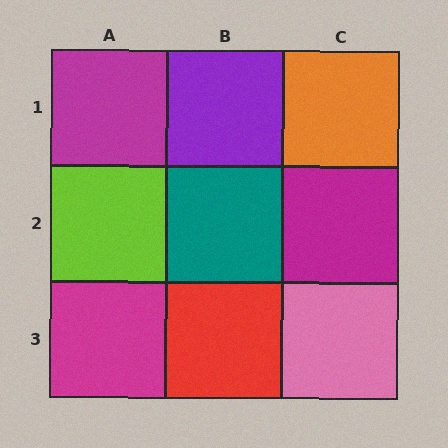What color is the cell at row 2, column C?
Magenta.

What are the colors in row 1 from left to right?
Magenta, purple, orange.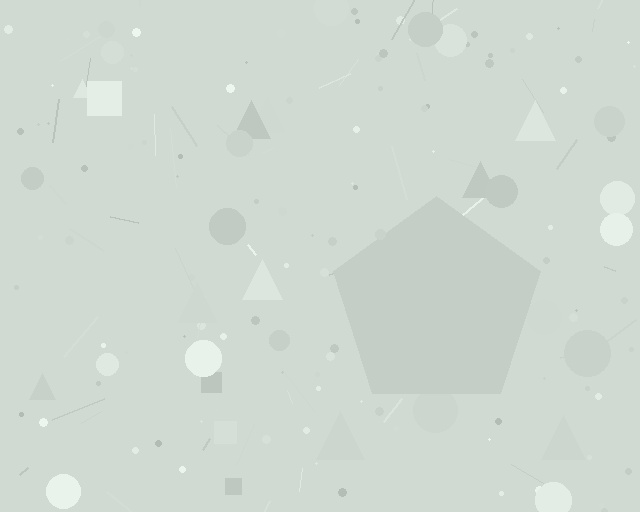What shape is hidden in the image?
A pentagon is hidden in the image.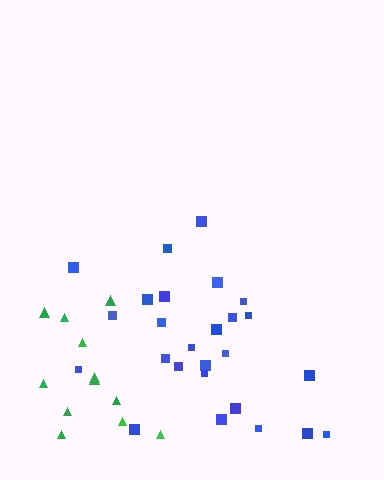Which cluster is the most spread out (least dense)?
Blue.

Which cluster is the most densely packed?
Green.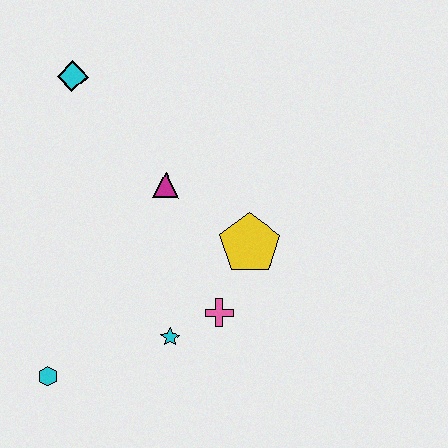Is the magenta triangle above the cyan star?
Yes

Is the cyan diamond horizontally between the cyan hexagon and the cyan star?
Yes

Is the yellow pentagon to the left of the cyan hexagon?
No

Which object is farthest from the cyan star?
The cyan diamond is farthest from the cyan star.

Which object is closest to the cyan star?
The pink cross is closest to the cyan star.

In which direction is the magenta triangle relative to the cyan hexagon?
The magenta triangle is above the cyan hexagon.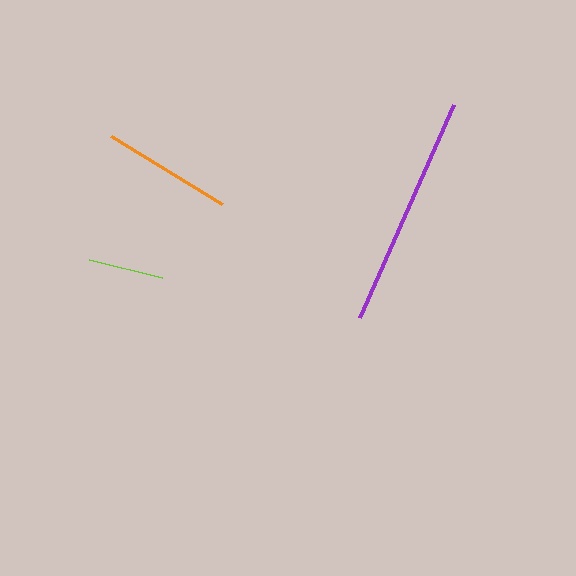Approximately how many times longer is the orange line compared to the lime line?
The orange line is approximately 1.7 times the length of the lime line.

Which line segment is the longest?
The purple line is the longest at approximately 233 pixels.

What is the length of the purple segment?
The purple segment is approximately 233 pixels long.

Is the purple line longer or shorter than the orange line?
The purple line is longer than the orange line.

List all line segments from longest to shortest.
From longest to shortest: purple, orange, lime.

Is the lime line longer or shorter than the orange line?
The orange line is longer than the lime line.